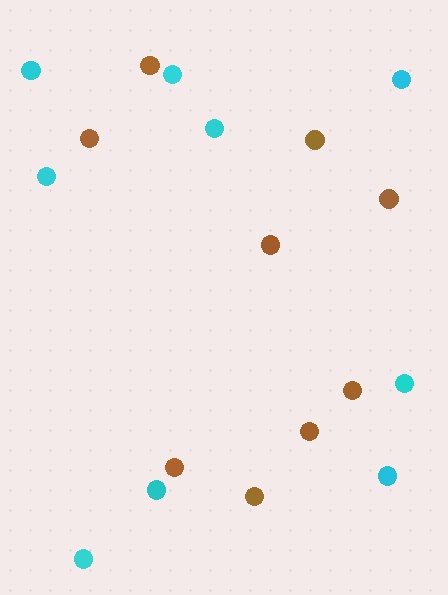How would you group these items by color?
There are 2 groups: one group of brown circles (9) and one group of cyan circles (9).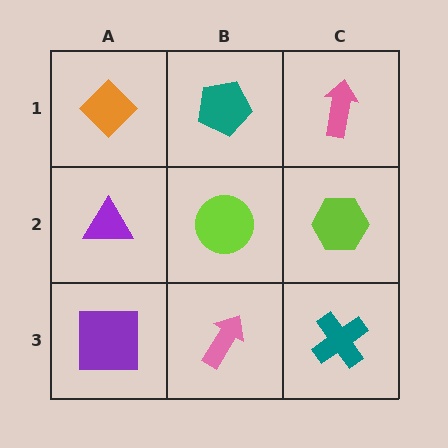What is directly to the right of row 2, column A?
A lime circle.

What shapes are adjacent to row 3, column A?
A purple triangle (row 2, column A), a pink arrow (row 3, column B).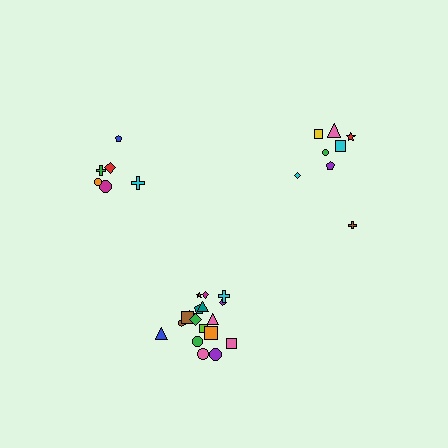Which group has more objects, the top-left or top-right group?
The top-right group.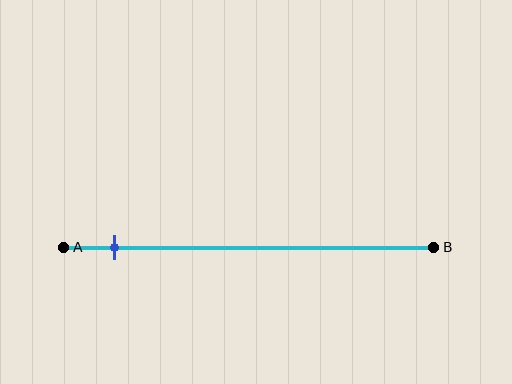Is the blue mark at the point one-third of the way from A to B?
No, the mark is at about 15% from A, not at the 33% one-third point.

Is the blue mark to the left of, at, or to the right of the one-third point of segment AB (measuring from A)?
The blue mark is to the left of the one-third point of segment AB.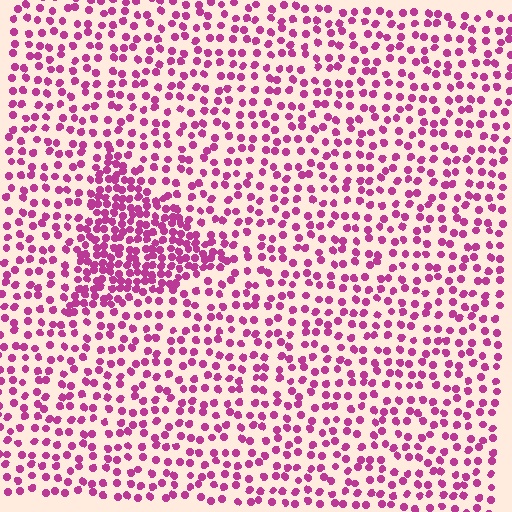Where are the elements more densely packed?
The elements are more densely packed inside the triangle boundary.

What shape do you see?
I see a triangle.